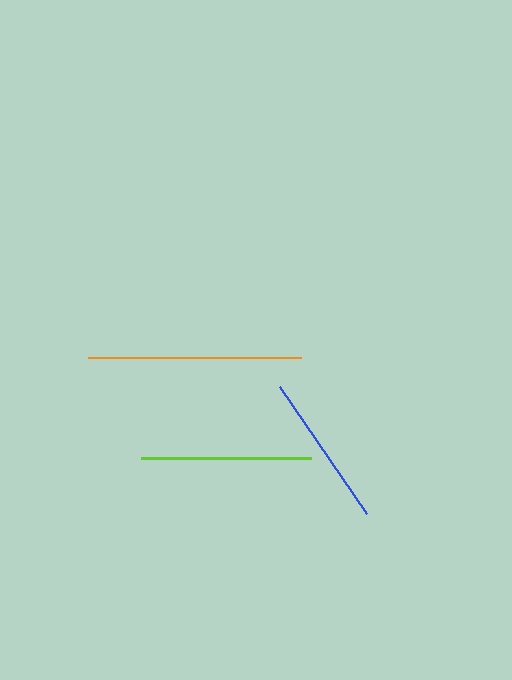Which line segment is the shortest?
The blue line is the shortest at approximately 153 pixels.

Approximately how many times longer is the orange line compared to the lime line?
The orange line is approximately 1.3 times the length of the lime line.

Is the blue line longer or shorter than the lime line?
The lime line is longer than the blue line.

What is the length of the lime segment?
The lime segment is approximately 170 pixels long.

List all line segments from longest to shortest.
From longest to shortest: orange, lime, blue.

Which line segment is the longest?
The orange line is the longest at approximately 212 pixels.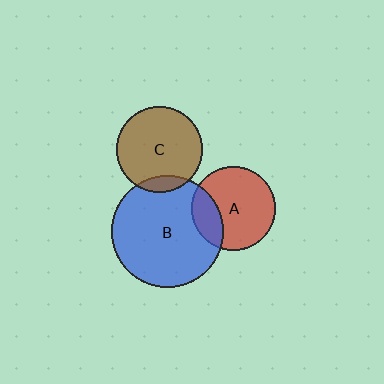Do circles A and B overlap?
Yes.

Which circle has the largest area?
Circle B (blue).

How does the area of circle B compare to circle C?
Approximately 1.7 times.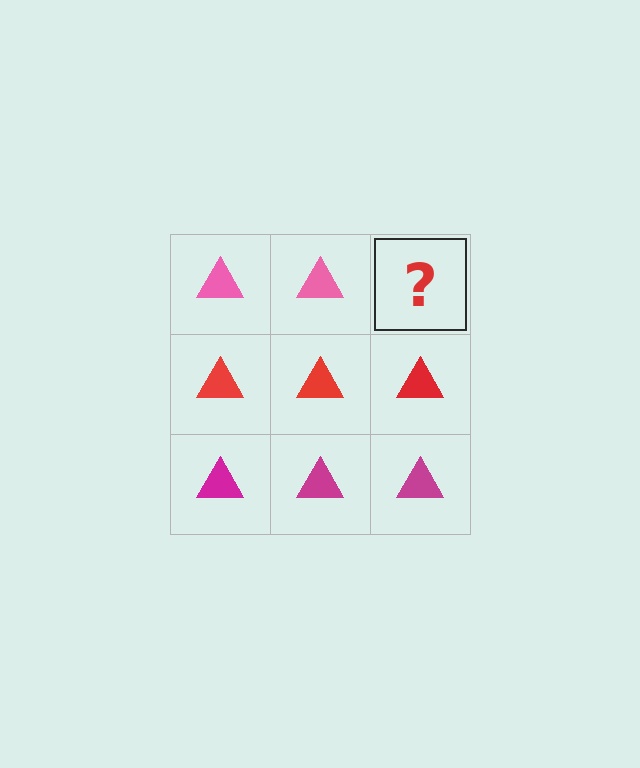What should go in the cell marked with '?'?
The missing cell should contain a pink triangle.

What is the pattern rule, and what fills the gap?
The rule is that each row has a consistent color. The gap should be filled with a pink triangle.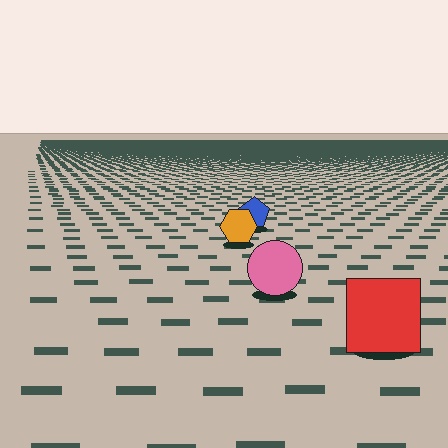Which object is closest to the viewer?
The red square is closest. The texture marks near it are larger and more spread out.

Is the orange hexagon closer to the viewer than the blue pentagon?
Yes. The orange hexagon is closer — you can tell from the texture gradient: the ground texture is coarser near it.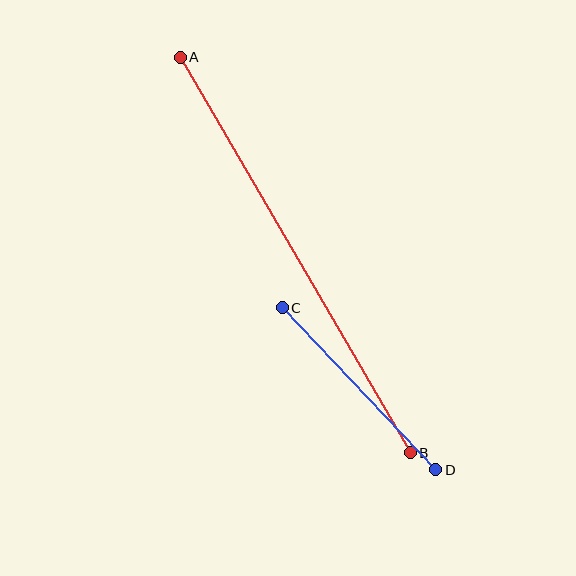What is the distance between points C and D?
The distance is approximately 223 pixels.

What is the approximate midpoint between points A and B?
The midpoint is at approximately (295, 255) pixels.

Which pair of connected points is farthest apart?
Points A and B are farthest apart.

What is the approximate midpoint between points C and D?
The midpoint is at approximately (359, 389) pixels.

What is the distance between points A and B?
The distance is approximately 457 pixels.